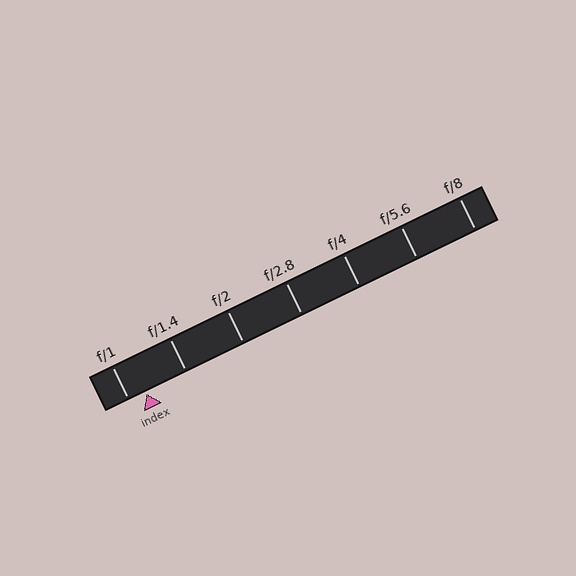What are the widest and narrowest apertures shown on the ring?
The widest aperture shown is f/1 and the narrowest is f/8.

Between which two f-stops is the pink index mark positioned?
The index mark is between f/1 and f/1.4.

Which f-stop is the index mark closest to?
The index mark is closest to f/1.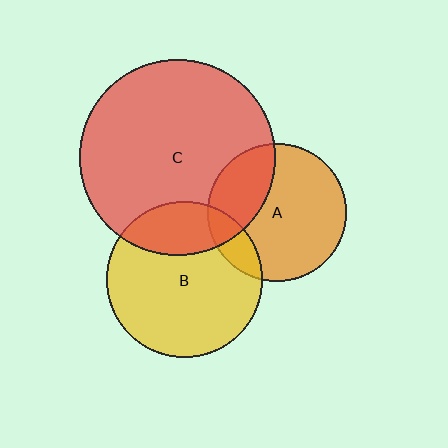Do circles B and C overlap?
Yes.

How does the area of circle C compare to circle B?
Approximately 1.6 times.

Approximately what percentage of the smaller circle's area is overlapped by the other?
Approximately 25%.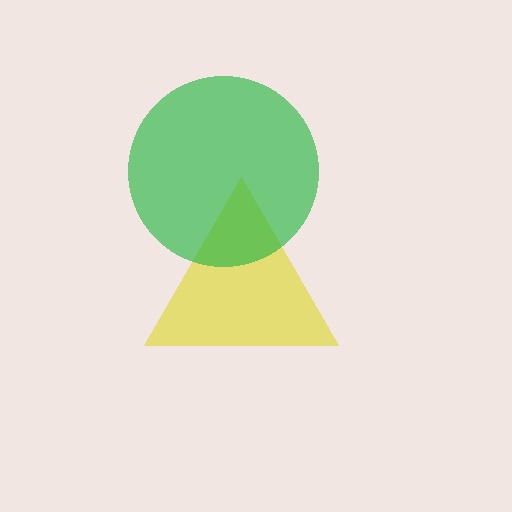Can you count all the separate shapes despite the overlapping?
Yes, there are 2 separate shapes.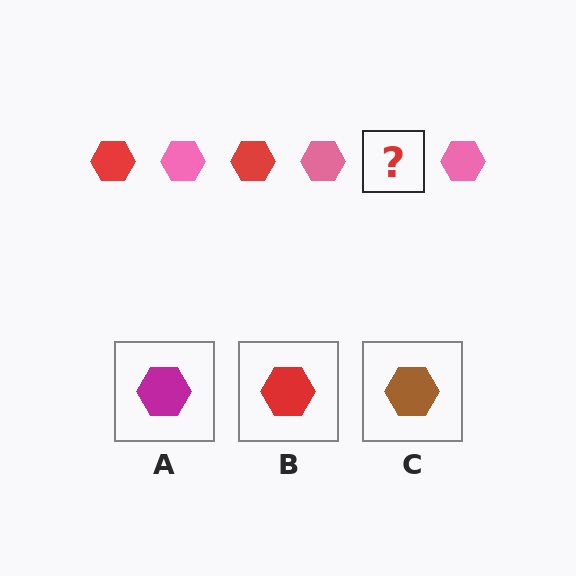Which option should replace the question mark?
Option B.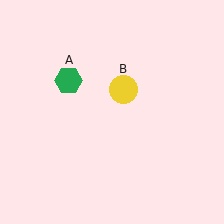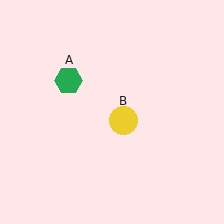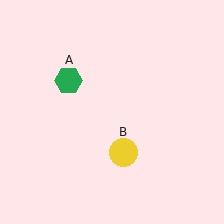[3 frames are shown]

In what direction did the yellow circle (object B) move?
The yellow circle (object B) moved down.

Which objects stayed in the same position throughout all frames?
Green hexagon (object A) remained stationary.